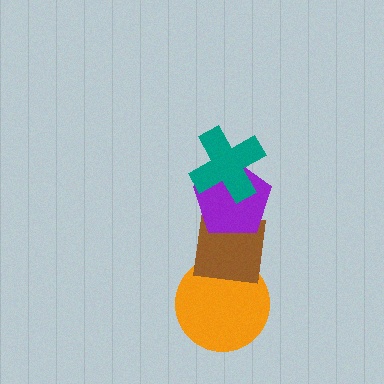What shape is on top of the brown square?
The purple pentagon is on top of the brown square.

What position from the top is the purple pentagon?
The purple pentagon is 2nd from the top.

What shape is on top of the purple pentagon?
The teal cross is on top of the purple pentagon.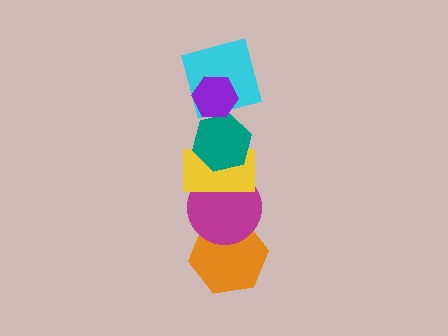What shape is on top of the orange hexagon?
The magenta circle is on top of the orange hexagon.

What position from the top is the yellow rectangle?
The yellow rectangle is 4th from the top.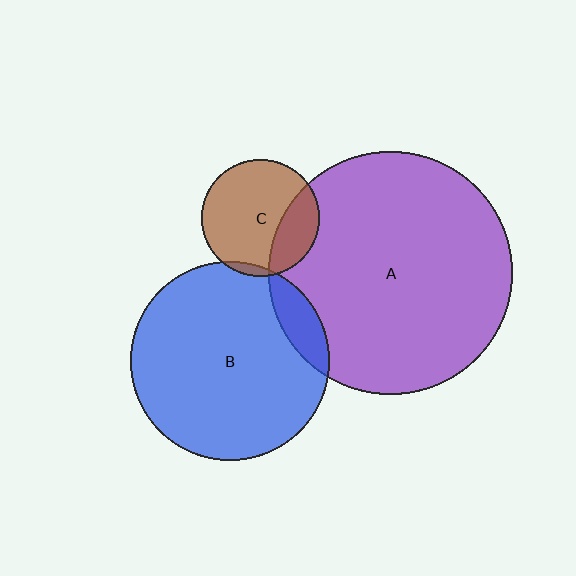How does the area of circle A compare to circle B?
Approximately 1.5 times.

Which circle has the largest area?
Circle A (purple).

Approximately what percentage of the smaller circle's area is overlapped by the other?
Approximately 25%.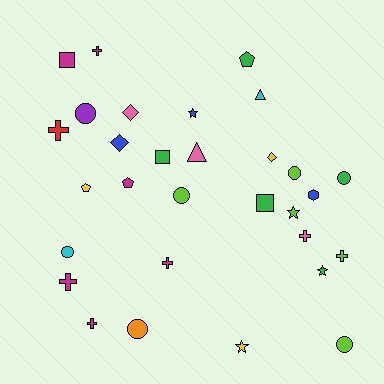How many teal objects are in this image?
There are no teal objects.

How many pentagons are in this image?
There are 3 pentagons.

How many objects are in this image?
There are 30 objects.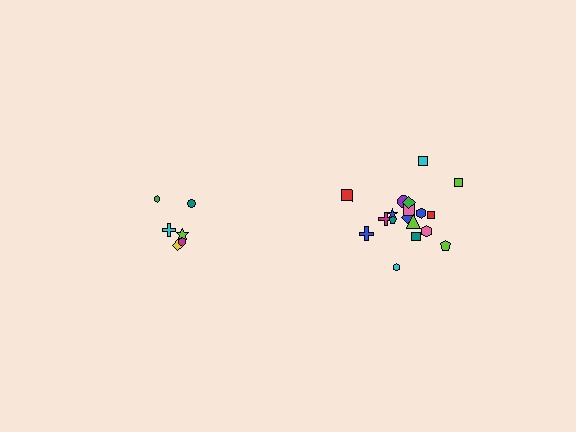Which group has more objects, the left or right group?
The right group.